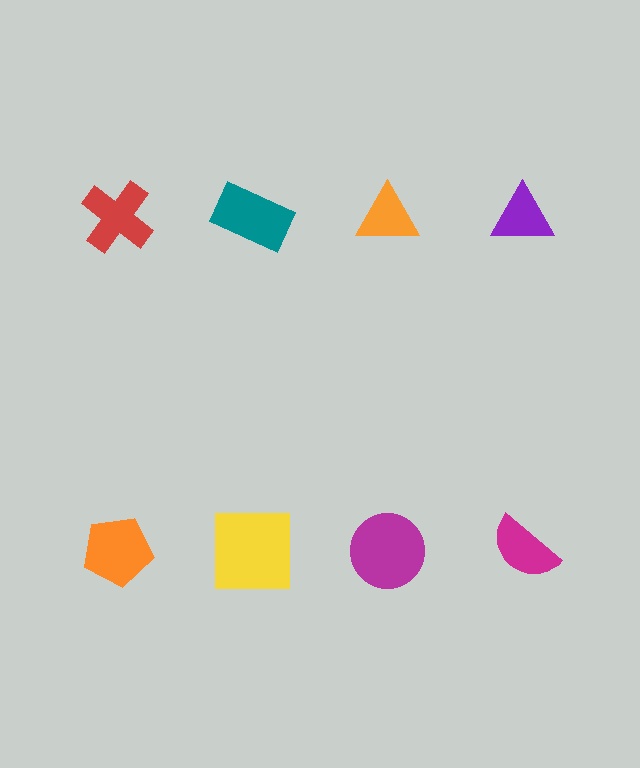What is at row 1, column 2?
A teal rectangle.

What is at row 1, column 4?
A purple triangle.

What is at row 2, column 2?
A yellow square.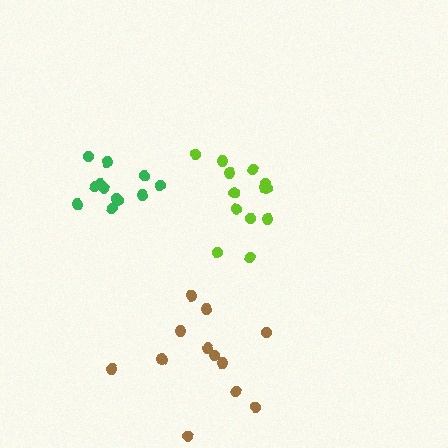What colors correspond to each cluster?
The clusters are colored: lime, brown, green.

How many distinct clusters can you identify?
There are 3 distinct clusters.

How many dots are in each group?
Group 1: 13 dots, Group 2: 12 dots, Group 3: 12 dots (37 total).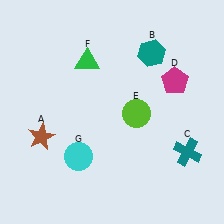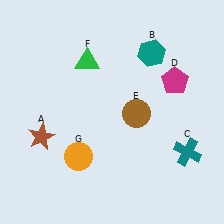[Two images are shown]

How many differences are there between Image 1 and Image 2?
There are 2 differences between the two images.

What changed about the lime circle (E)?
In Image 1, E is lime. In Image 2, it changed to brown.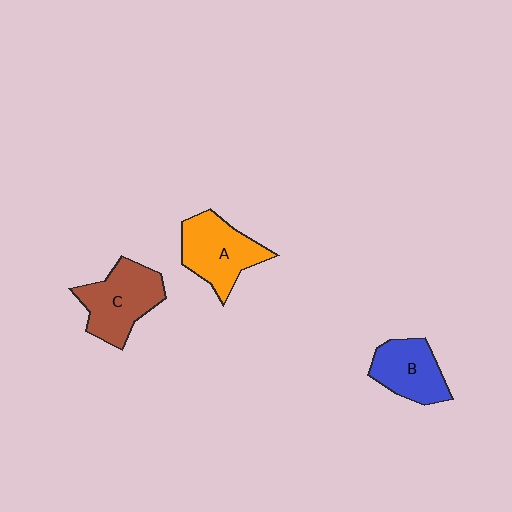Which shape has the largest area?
Shape C (brown).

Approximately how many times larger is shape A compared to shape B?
Approximately 1.2 times.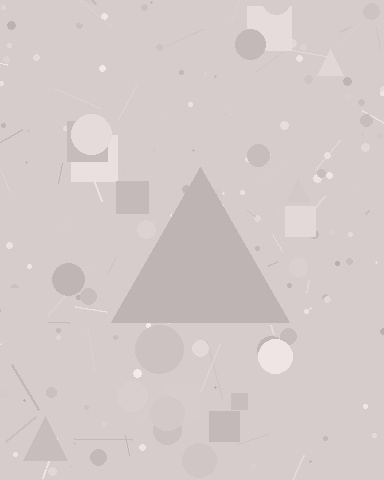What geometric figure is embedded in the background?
A triangle is embedded in the background.